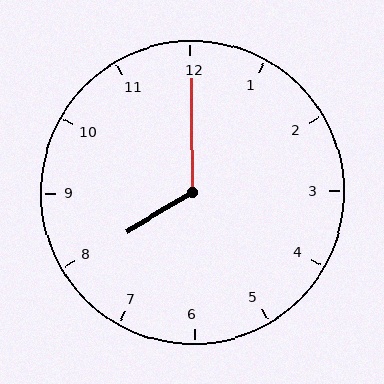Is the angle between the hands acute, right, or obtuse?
It is obtuse.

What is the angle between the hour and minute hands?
Approximately 120 degrees.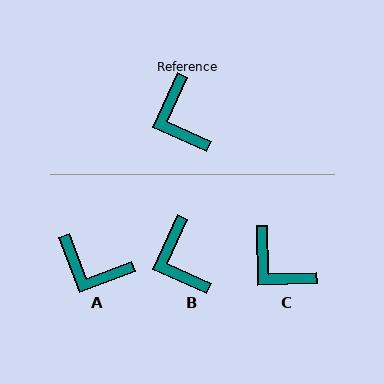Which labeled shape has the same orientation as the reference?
B.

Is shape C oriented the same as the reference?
No, it is off by about 26 degrees.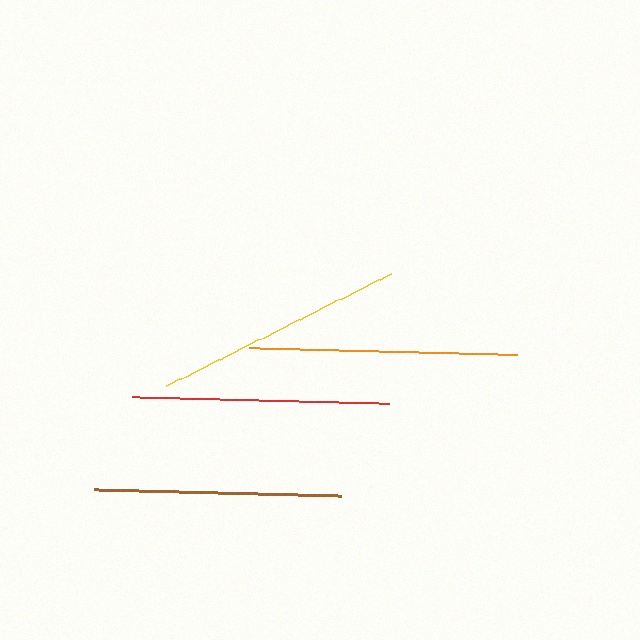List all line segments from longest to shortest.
From longest to shortest: orange, red, yellow, brown.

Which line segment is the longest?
The orange line is the longest at approximately 269 pixels.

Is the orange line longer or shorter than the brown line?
The orange line is longer than the brown line.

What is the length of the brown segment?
The brown segment is approximately 246 pixels long.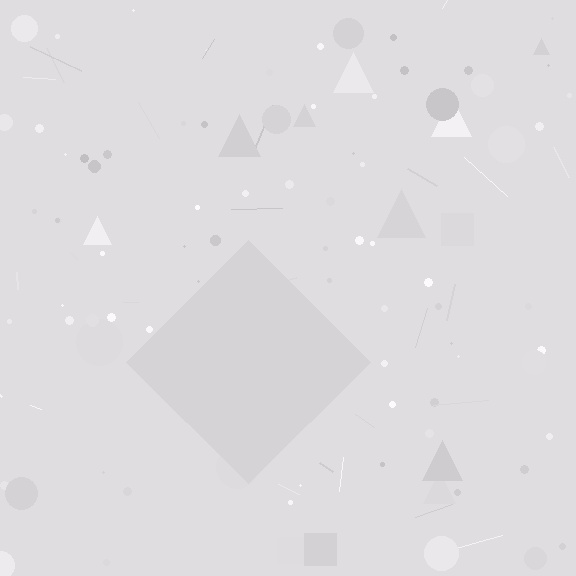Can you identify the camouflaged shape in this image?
The camouflaged shape is a diamond.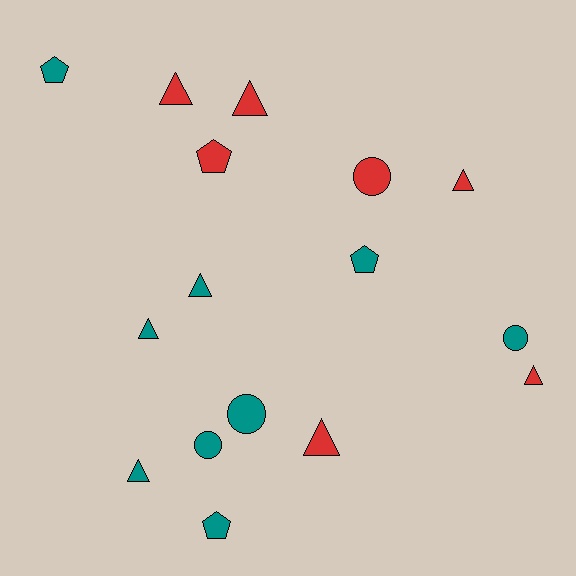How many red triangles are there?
There are 5 red triangles.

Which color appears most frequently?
Teal, with 9 objects.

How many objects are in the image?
There are 16 objects.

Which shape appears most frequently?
Triangle, with 8 objects.